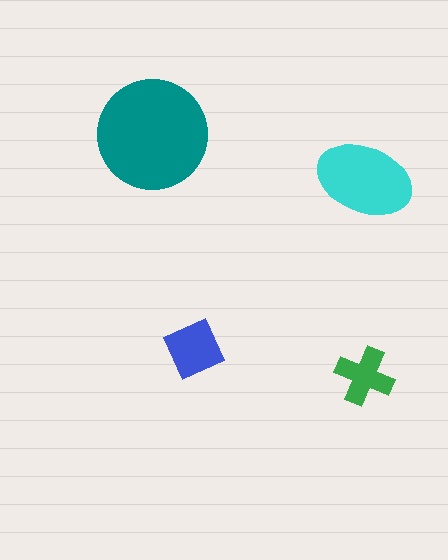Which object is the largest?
The teal circle.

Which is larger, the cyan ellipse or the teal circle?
The teal circle.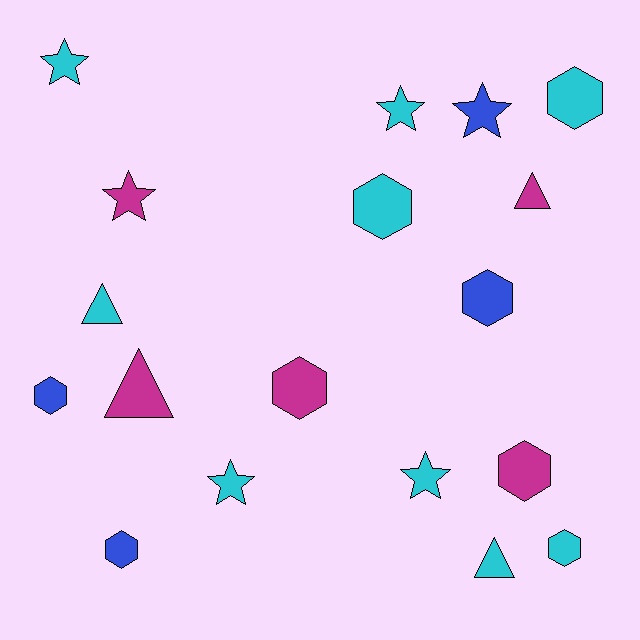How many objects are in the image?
There are 18 objects.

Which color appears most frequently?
Cyan, with 9 objects.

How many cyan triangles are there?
There are 2 cyan triangles.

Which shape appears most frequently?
Hexagon, with 8 objects.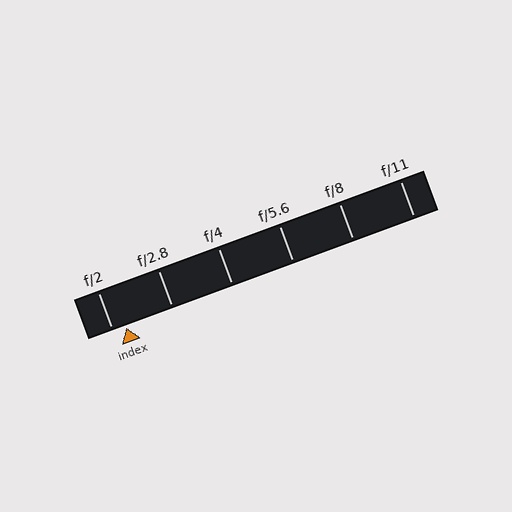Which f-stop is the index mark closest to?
The index mark is closest to f/2.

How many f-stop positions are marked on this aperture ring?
There are 6 f-stop positions marked.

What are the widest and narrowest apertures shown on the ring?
The widest aperture shown is f/2 and the narrowest is f/11.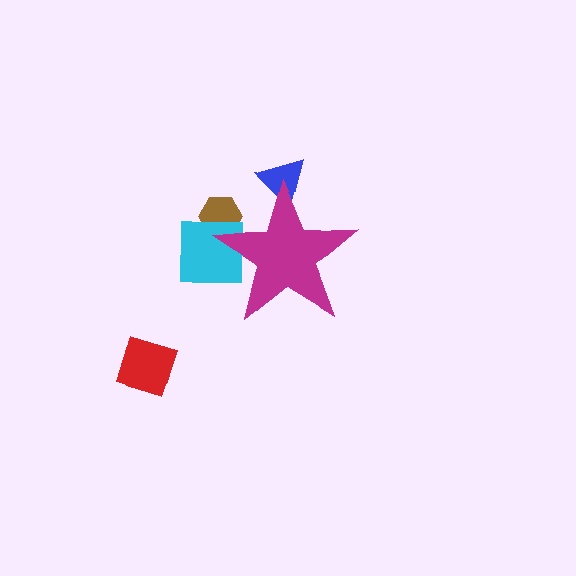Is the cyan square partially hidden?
Yes, the cyan square is partially hidden behind the magenta star.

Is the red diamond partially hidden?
No, the red diamond is fully visible.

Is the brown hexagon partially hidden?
Yes, the brown hexagon is partially hidden behind the magenta star.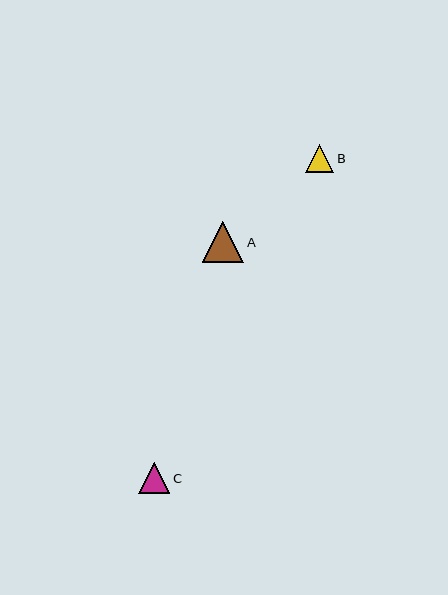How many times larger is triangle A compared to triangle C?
Triangle A is approximately 1.3 times the size of triangle C.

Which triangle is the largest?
Triangle A is the largest with a size of approximately 42 pixels.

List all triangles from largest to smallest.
From largest to smallest: A, C, B.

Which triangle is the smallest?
Triangle B is the smallest with a size of approximately 29 pixels.